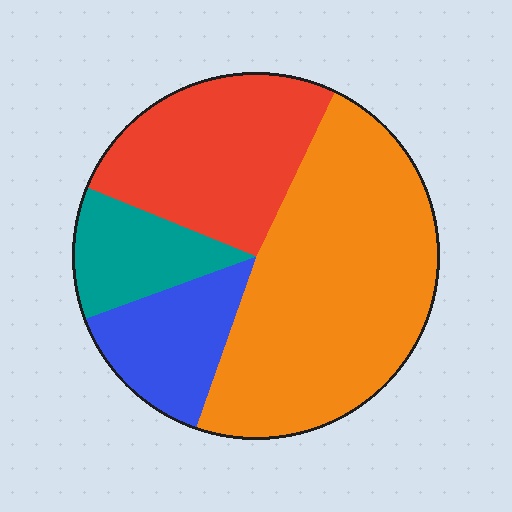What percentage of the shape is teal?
Teal covers 12% of the shape.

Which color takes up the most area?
Orange, at roughly 50%.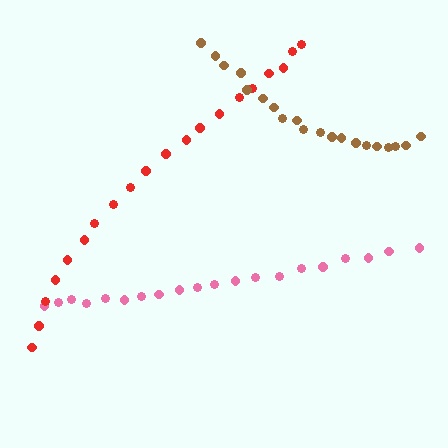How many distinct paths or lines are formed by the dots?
There are 3 distinct paths.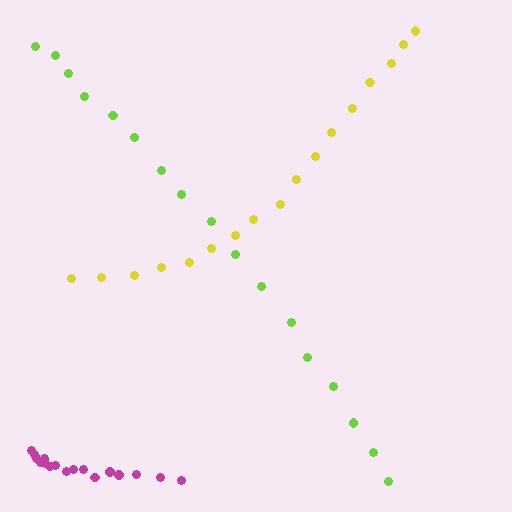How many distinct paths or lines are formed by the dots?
There are 3 distinct paths.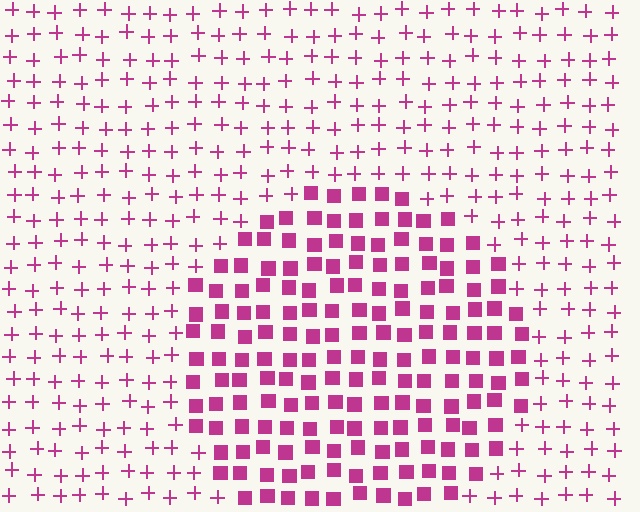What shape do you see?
I see a circle.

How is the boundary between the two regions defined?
The boundary is defined by a change in element shape: squares inside vs. plus signs outside. All elements share the same color and spacing.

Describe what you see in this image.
The image is filled with small magenta elements arranged in a uniform grid. A circle-shaped region contains squares, while the surrounding area contains plus signs. The boundary is defined purely by the change in element shape.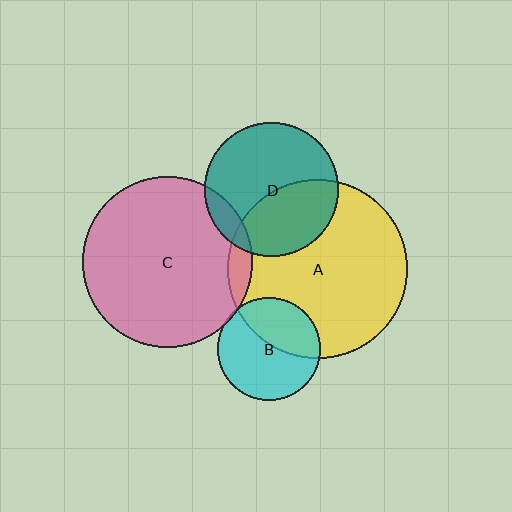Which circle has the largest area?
Circle A (yellow).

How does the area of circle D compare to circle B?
Approximately 1.7 times.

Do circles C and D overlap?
Yes.